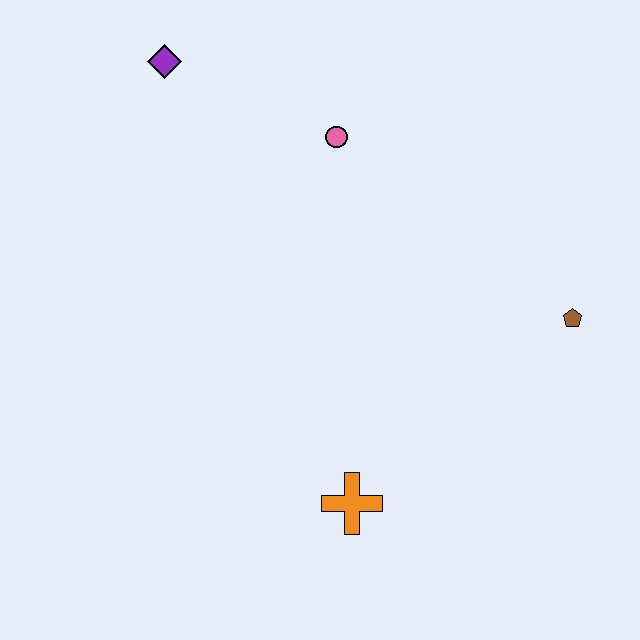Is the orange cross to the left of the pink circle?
No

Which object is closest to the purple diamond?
The pink circle is closest to the purple diamond.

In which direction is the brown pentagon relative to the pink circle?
The brown pentagon is to the right of the pink circle.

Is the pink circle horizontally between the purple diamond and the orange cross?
Yes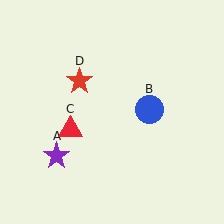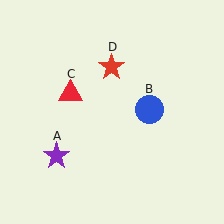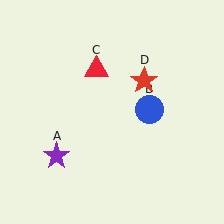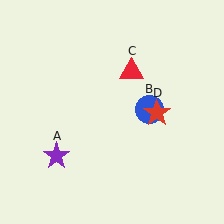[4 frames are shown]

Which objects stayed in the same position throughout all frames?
Purple star (object A) and blue circle (object B) remained stationary.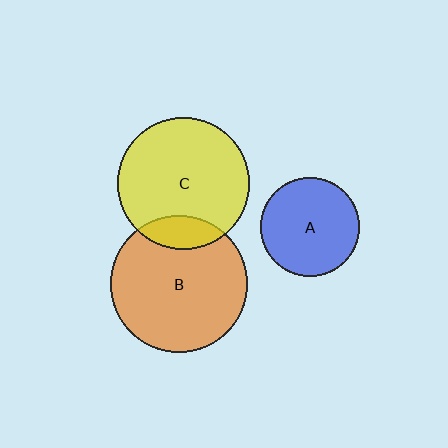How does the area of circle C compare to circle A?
Approximately 1.8 times.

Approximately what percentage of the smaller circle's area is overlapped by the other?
Approximately 15%.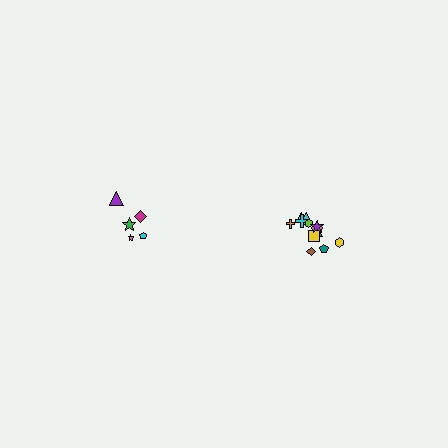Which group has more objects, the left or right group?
The right group.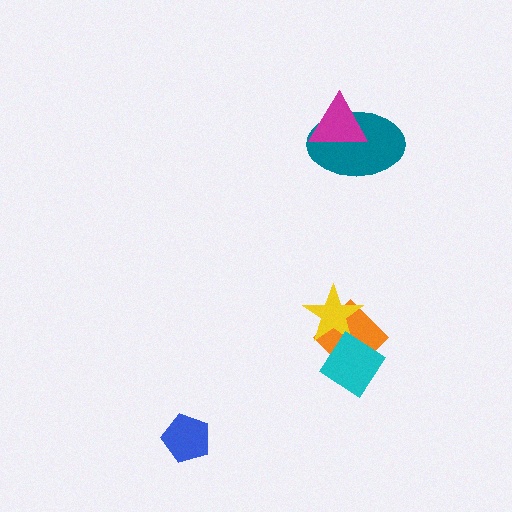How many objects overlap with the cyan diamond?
2 objects overlap with the cyan diamond.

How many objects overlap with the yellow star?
2 objects overlap with the yellow star.